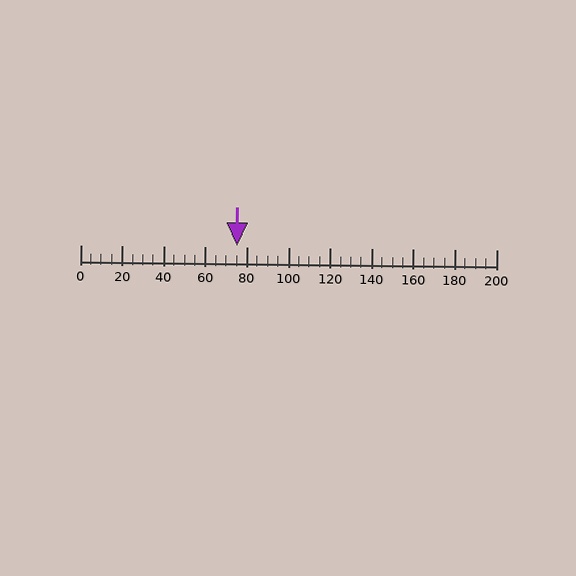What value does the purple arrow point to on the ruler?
The purple arrow points to approximately 75.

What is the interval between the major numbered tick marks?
The major tick marks are spaced 20 units apart.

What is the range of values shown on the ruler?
The ruler shows values from 0 to 200.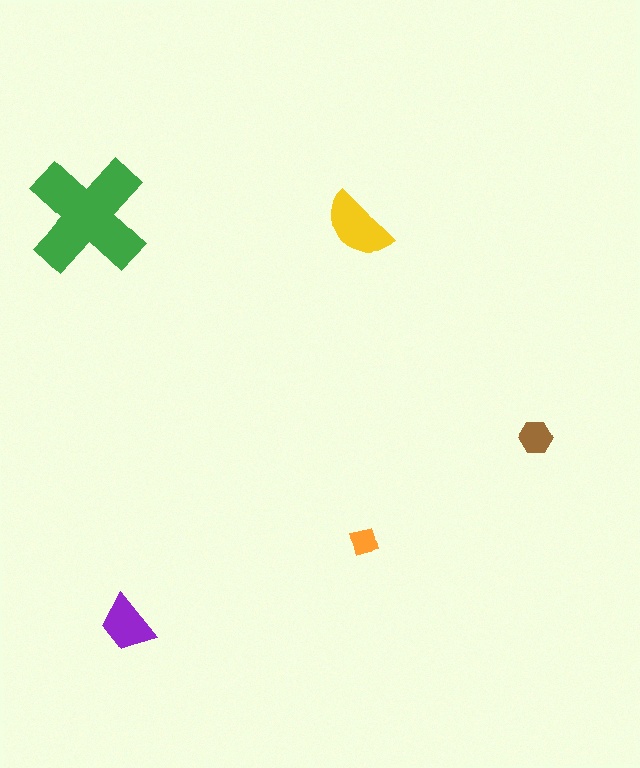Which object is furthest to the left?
The green cross is leftmost.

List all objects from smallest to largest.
The orange diamond, the brown hexagon, the purple trapezoid, the yellow semicircle, the green cross.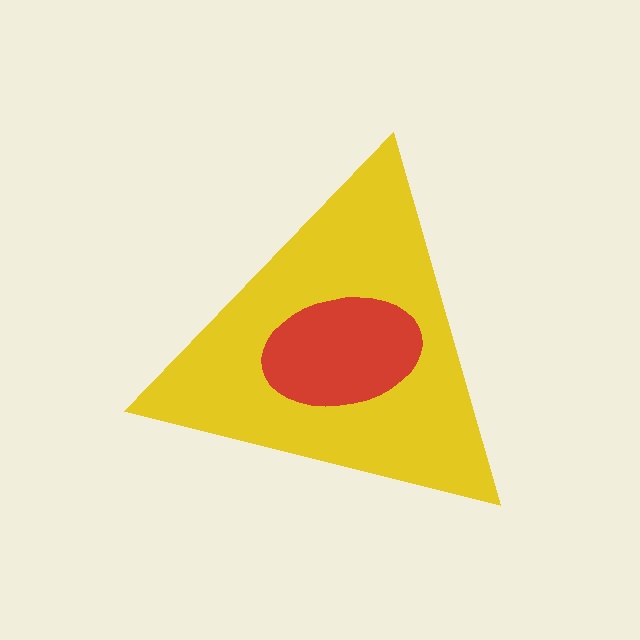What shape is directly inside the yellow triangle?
The red ellipse.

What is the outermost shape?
The yellow triangle.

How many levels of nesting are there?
2.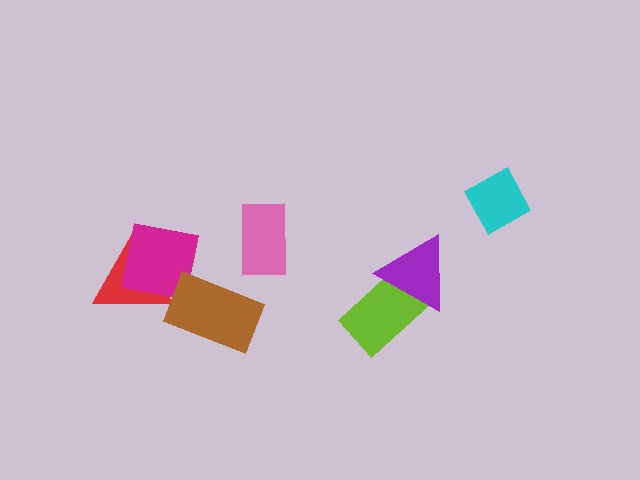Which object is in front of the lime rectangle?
The purple triangle is in front of the lime rectangle.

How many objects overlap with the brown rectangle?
0 objects overlap with the brown rectangle.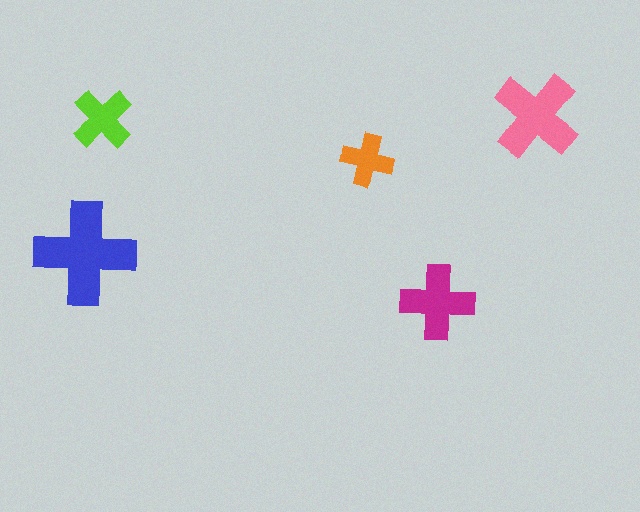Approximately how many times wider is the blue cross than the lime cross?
About 1.5 times wider.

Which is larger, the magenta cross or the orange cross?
The magenta one.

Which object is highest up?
The pink cross is topmost.